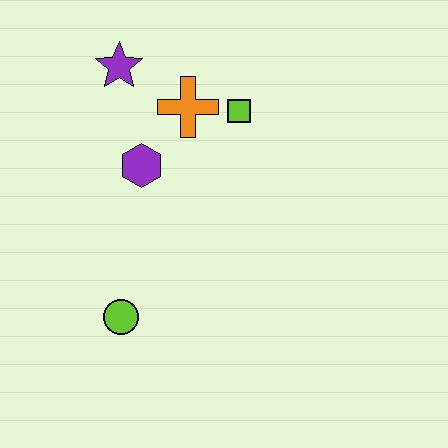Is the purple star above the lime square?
Yes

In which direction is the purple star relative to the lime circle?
The purple star is above the lime circle.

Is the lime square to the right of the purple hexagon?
Yes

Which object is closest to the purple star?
The orange cross is closest to the purple star.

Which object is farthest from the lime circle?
The purple star is farthest from the lime circle.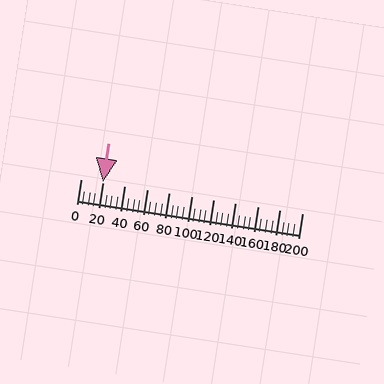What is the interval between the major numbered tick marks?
The major tick marks are spaced 20 units apart.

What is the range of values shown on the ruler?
The ruler shows values from 0 to 200.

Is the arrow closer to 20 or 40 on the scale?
The arrow is closer to 20.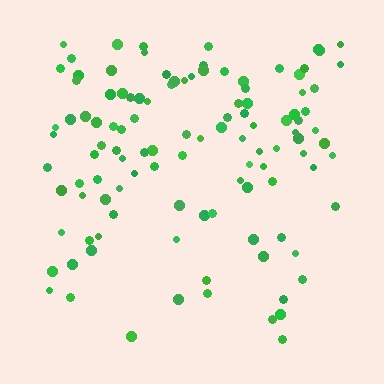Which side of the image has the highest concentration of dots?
The top.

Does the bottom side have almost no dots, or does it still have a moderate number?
Still a moderate number, just noticeably fewer than the top.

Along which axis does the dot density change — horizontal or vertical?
Vertical.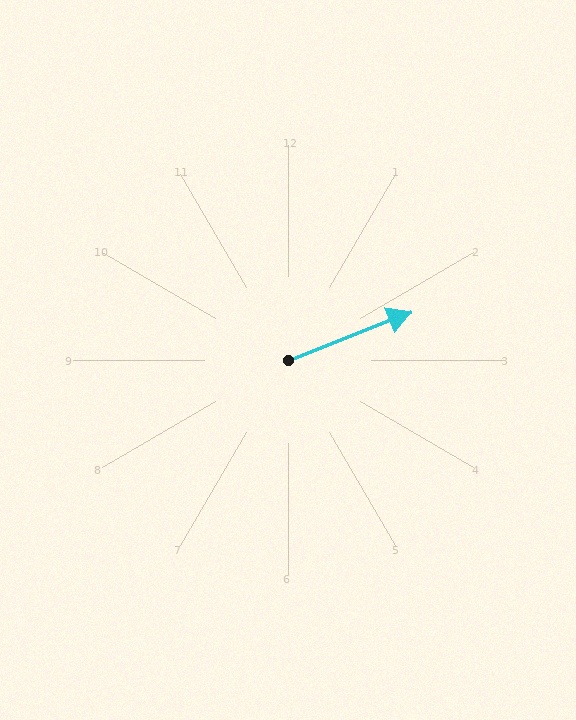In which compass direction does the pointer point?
East.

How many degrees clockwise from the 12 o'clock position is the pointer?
Approximately 68 degrees.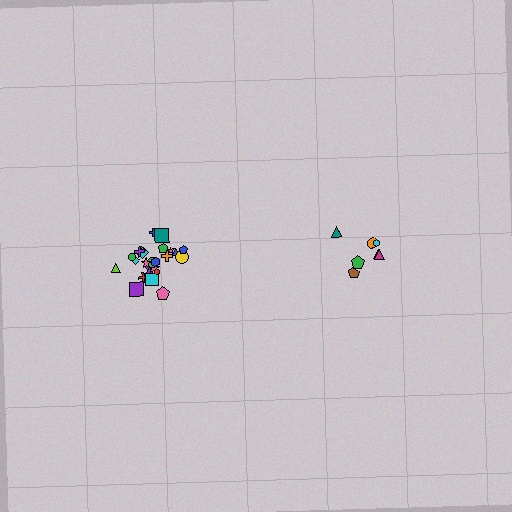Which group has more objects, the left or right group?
The left group.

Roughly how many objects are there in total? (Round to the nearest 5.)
Roughly 30 objects in total.